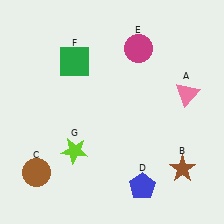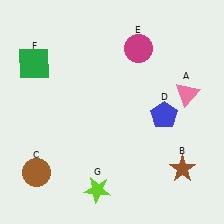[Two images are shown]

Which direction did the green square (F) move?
The green square (F) moved left.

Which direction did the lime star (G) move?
The lime star (G) moved down.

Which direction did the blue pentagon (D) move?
The blue pentagon (D) moved up.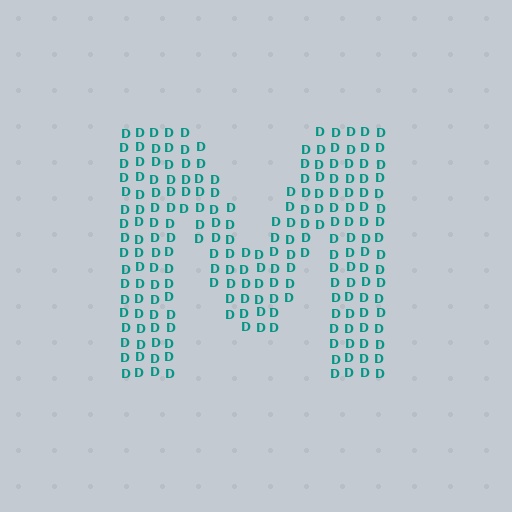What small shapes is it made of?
It is made of small letter D's.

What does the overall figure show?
The overall figure shows the letter M.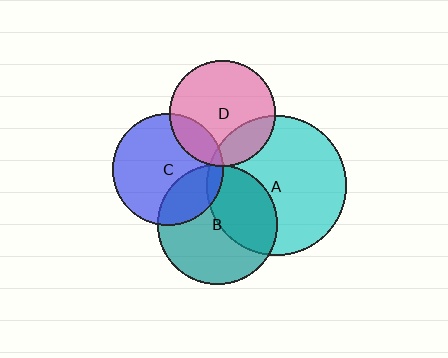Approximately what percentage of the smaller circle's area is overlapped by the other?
Approximately 5%.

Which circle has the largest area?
Circle A (cyan).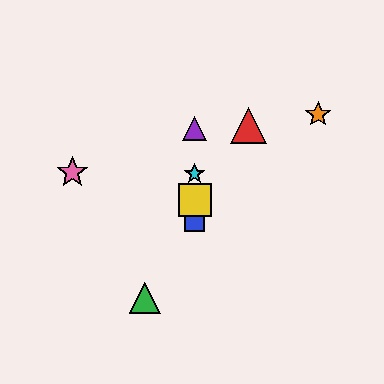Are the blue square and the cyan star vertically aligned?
Yes, both are at x≈195.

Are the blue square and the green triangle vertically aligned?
No, the blue square is at x≈195 and the green triangle is at x≈145.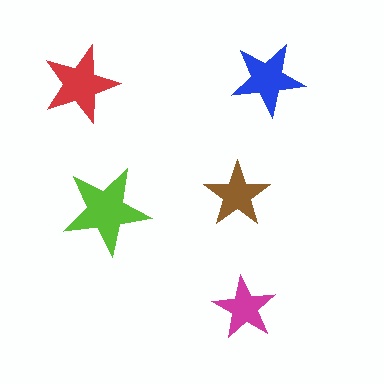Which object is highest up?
The blue star is topmost.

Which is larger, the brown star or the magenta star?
The brown one.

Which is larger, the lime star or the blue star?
The lime one.